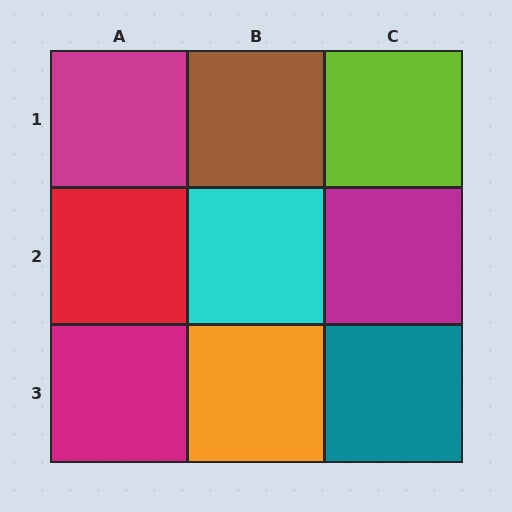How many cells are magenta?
3 cells are magenta.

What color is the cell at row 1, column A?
Magenta.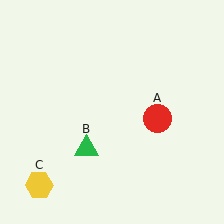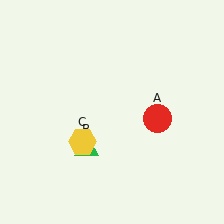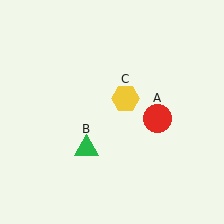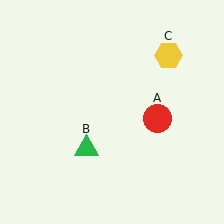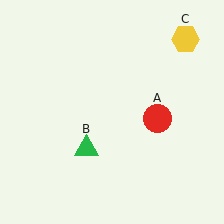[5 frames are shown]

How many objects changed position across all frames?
1 object changed position: yellow hexagon (object C).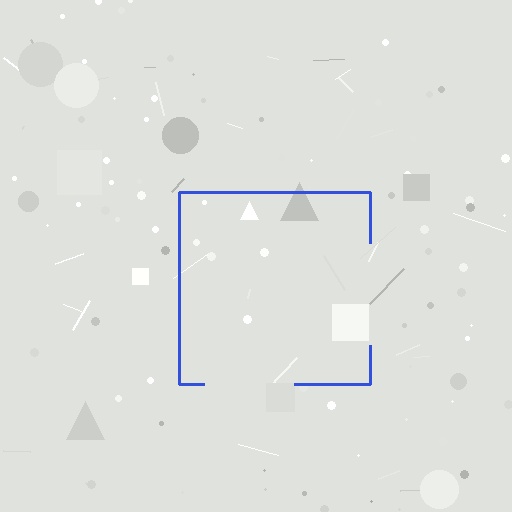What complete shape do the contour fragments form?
The contour fragments form a square.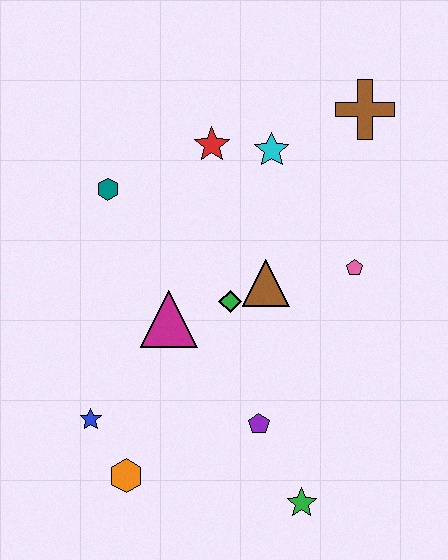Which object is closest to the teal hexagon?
The red star is closest to the teal hexagon.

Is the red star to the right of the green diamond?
No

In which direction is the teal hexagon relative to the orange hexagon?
The teal hexagon is above the orange hexagon.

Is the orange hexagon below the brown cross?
Yes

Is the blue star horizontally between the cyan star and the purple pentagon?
No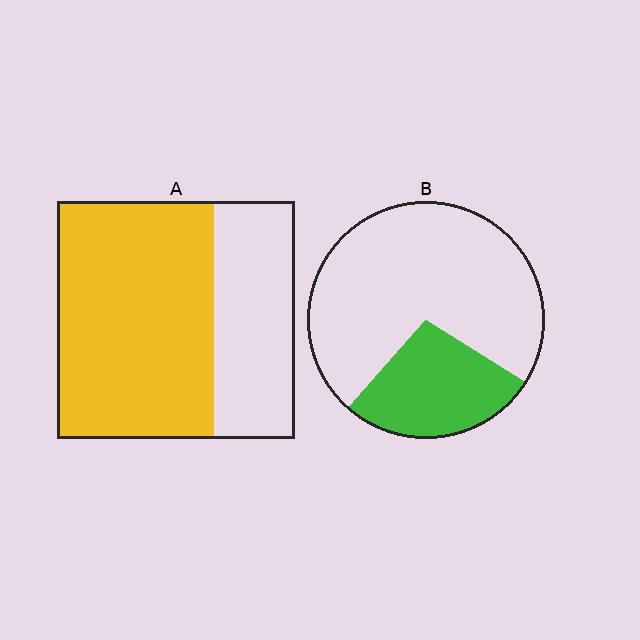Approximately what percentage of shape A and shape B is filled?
A is approximately 65% and B is approximately 30%.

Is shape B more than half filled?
No.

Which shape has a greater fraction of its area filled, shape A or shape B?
Shape A.